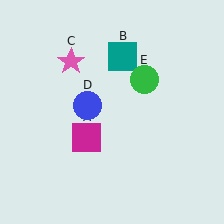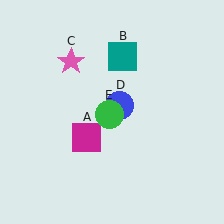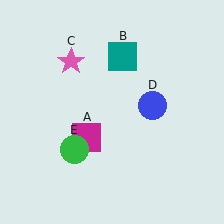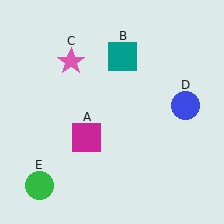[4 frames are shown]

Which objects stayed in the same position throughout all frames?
Magenta square (object A) and teal square (object B) and pink star (object C) remained stationary.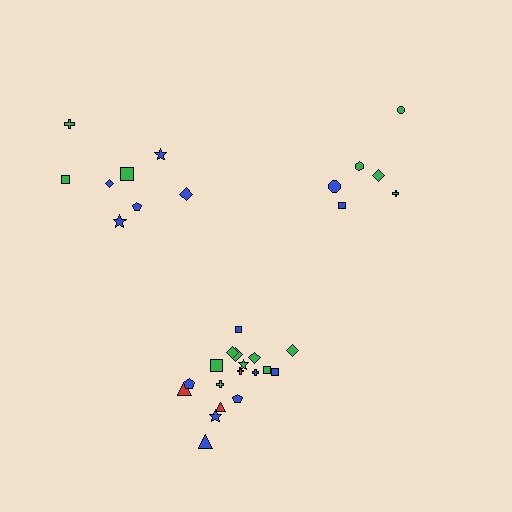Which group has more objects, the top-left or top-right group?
The top-left group.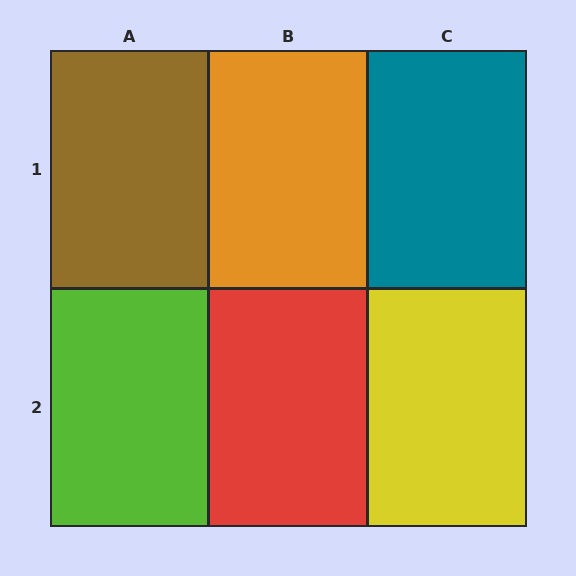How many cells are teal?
1 cell is teal.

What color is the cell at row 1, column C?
Teal.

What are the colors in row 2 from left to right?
Lime, red, yellow.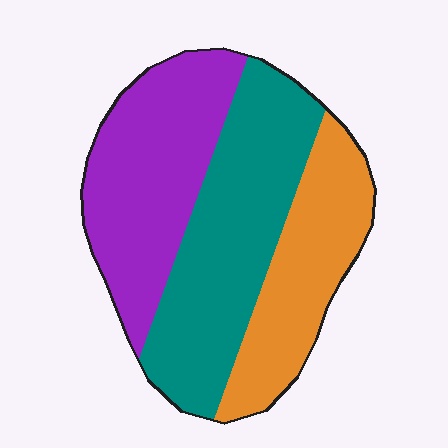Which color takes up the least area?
Orange, at roughly 25%.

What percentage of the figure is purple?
Purple covers 34% of the figure.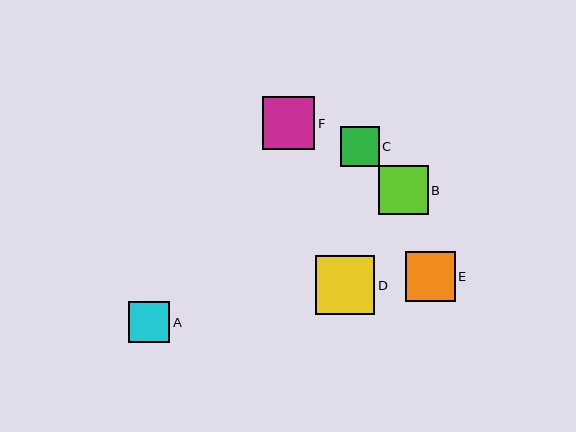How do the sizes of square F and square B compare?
Square F and square B are approximately the same size.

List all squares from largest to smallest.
From largest to smallest: D, F, B, E, A, C.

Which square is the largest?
Square D is the largest with a size of approximately 59 pixels.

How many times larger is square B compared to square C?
Square B is approximately 1.3 times the size of square C.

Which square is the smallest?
Square C is the smallest with a size of approximately 39 pixels.